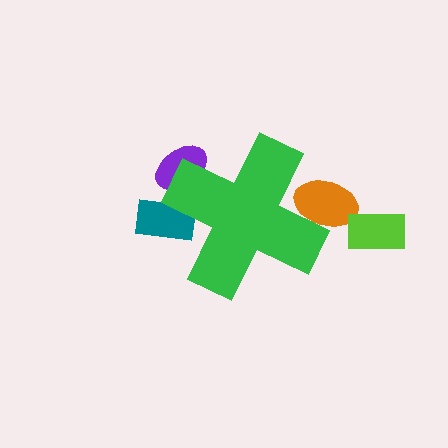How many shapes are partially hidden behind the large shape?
3 shapes are partially hidden.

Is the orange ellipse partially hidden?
Yes, the orange ellipse is partially hidden behind the green cross.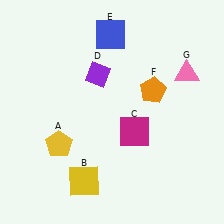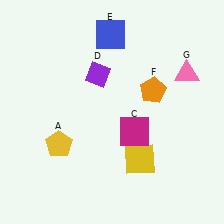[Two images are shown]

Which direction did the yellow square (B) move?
The yellow square (B) moved right.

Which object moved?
The yellow square (B) moved right.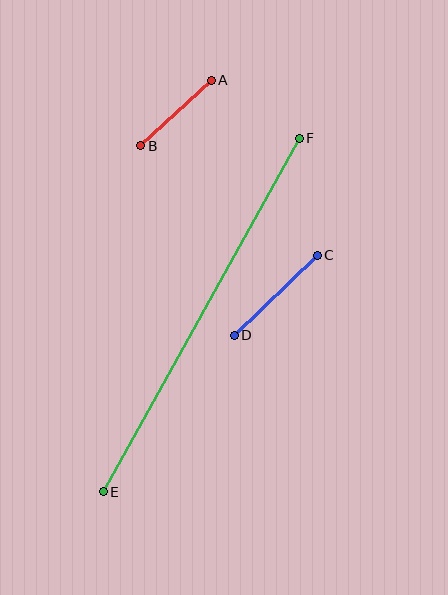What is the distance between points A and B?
The distance is approximately 97 pixels.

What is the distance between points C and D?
The distance is approximately 115 pixels.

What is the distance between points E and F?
The distance is approximately 404 pixels.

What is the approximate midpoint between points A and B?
The midpoint is at approximately (176, 113) pixels.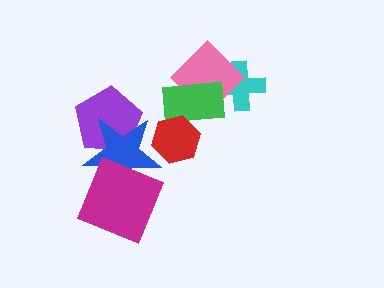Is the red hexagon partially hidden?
No, no other shape covers it.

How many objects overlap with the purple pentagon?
1 object overlaps with the purple pentagon.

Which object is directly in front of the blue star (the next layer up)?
The red hexagon is directly in front of the blue star.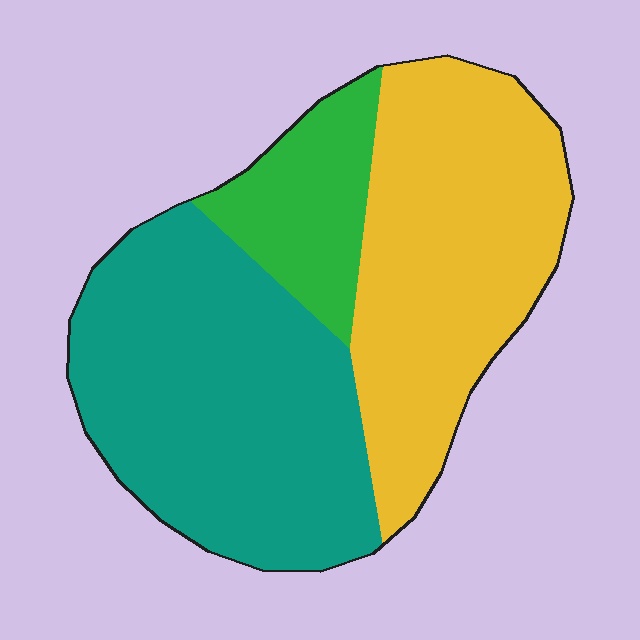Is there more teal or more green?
Teal.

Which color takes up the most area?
Teal, at roughly 45%.